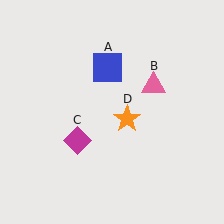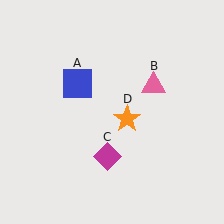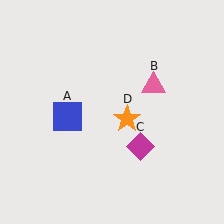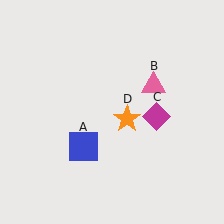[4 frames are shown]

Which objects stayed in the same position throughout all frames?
Pink triangle (object B) and orange star (object D) remained stationary.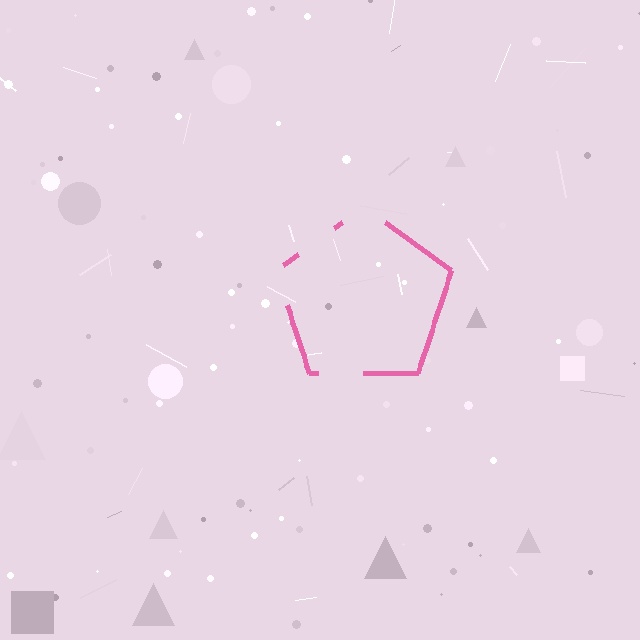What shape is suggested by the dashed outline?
The dashed outline suggests a pentagon.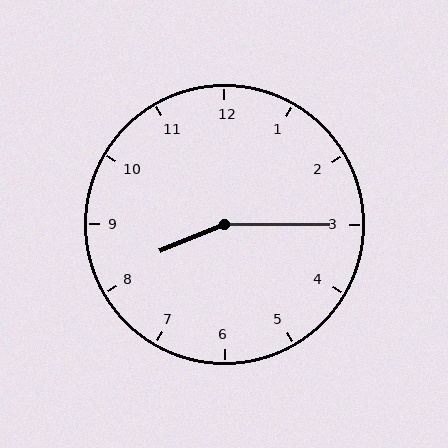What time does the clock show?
8:15.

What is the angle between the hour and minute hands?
Approximately 158 degrees.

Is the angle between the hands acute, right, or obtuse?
It is obtuse.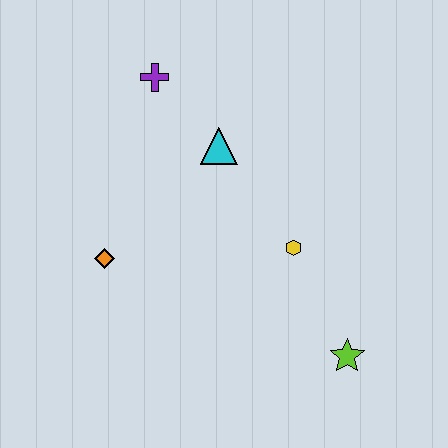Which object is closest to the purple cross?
The cyan triangle is closest to the purple cross.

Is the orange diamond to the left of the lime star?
Yes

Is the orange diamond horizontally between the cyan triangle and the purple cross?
No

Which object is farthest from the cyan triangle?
The lime star is farthest from the cyan triangle.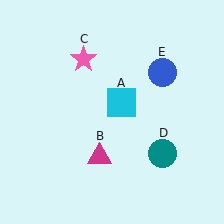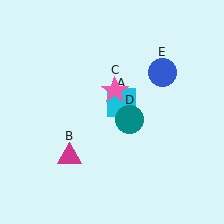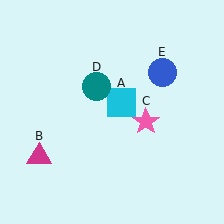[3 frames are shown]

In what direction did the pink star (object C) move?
The pink star (object C) moved down and to the right.